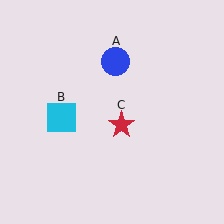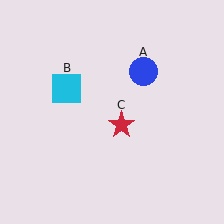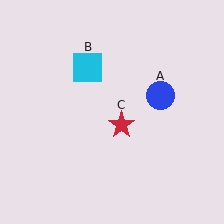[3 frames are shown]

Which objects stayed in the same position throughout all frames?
Red star (object C) remained stationary.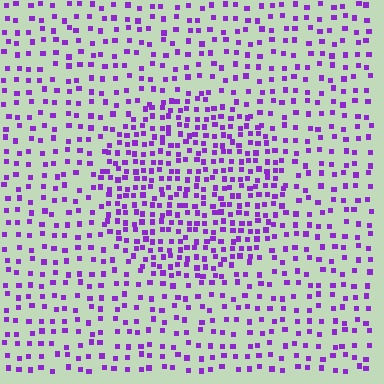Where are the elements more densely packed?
The elements are more densely packed inside the circle boundary.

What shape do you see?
I see a circle.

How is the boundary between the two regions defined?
The boundary is defined by a change in element density (approximately 1.9x ratio). All elements are the same color, size, and shape.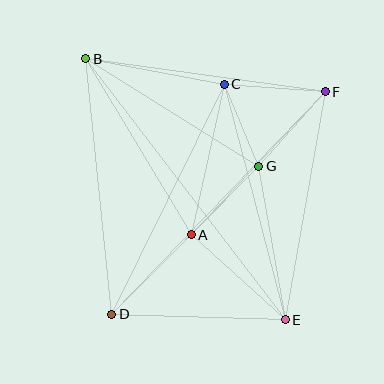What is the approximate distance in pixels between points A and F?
The distance between A and F is approximately 196 pixels.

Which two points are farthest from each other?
Points B and E are farthest from each other.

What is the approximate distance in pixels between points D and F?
The distance between D and F is approximately 308 pixels.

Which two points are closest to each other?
Points C and G are closest to each other.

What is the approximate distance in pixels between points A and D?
The distance between A and D is approximately 112 pixels.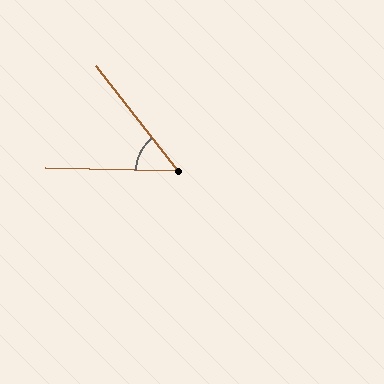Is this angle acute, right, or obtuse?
It is acute.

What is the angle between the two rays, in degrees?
Approximately 51 degrees.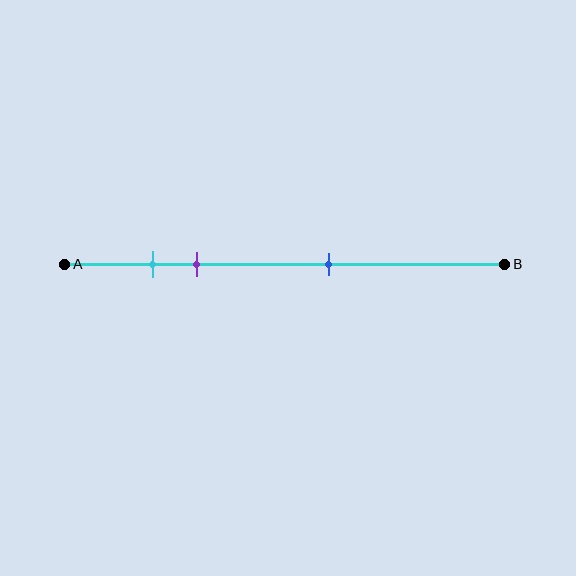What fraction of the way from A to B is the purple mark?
The purple mark is approximately 30% (0.3) of the way from A to B.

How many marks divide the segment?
There are 3 marks dividing the segment.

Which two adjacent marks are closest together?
The cyan and purple marks are the closest adjacent pair.